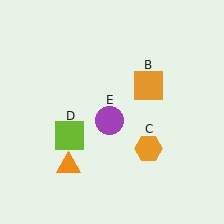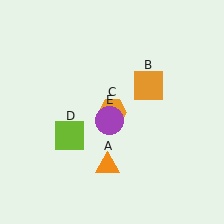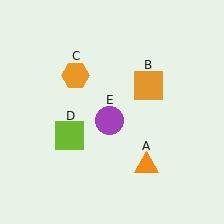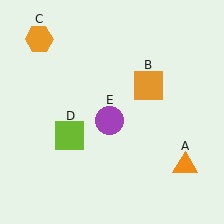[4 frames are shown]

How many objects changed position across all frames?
2 objects changed position: orange triangle (object A), orange hexagon (object C).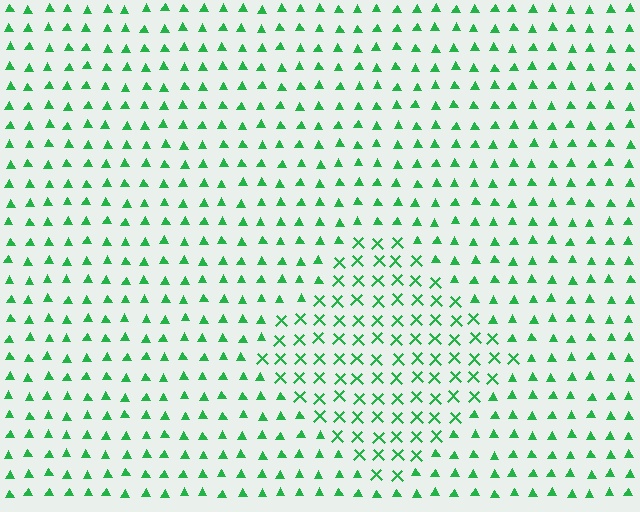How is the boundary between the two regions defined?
The boundary is defined by a change in element shape: X marks inside vs. triangles outside. All elements share the same color and spacing.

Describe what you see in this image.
The image is filled with small green elements arranged in a uniform grid. A diamond-shaped region contains X marks, while the surrounding area contains triangles. The boundary is defined purely by the change in element shape.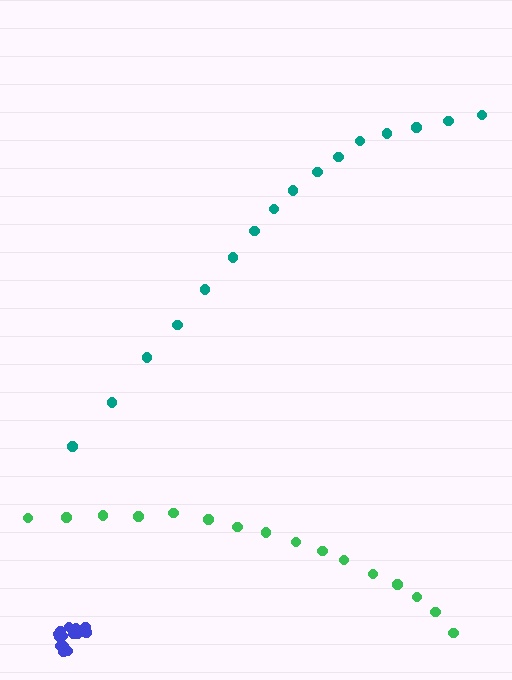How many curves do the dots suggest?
There are 3 distinct paths.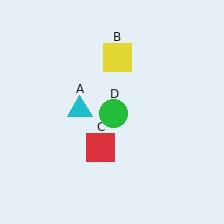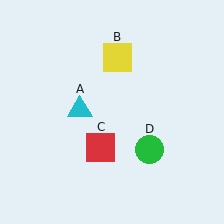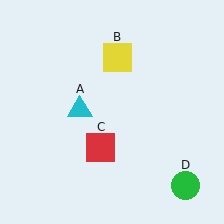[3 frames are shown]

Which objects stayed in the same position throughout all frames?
Cyan triangle (object A) and yellow square (object B) and red square (object C) remained stationary.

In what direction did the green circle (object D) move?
The green circle (object D) moved down and to the right.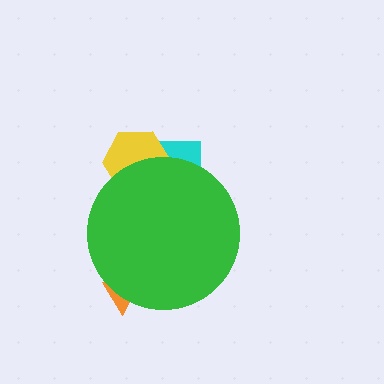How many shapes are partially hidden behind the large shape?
3 shapes are partially hidden.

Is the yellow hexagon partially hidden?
Yes, the yellow hexagon is partially hidden behind the green circle.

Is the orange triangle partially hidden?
Yes, the orange triangle is partially hidden behind the green circle.